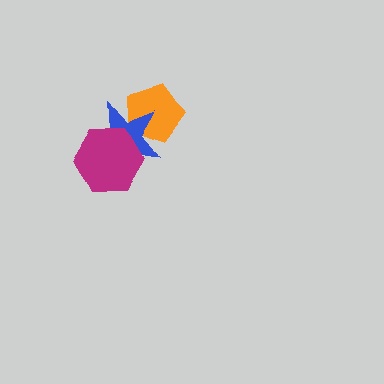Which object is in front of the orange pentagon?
The blue star is in front of the orange pentagon.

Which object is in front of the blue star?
The magenta hexagon is in front of the blue star.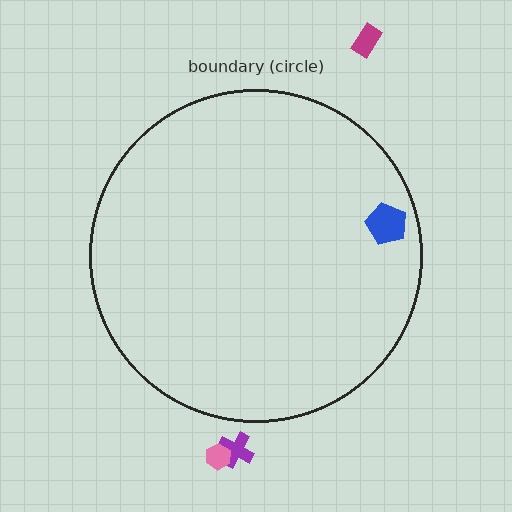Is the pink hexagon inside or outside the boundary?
Outside.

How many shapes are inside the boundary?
1 inside, 3 outside.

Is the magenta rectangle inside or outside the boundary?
Outside.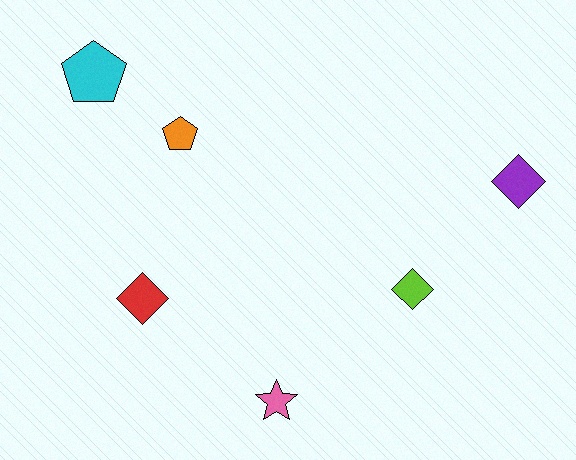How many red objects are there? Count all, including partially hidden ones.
There is 1 red object.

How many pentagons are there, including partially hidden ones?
There are 2 pentagons.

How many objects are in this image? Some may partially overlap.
There are 6 objects.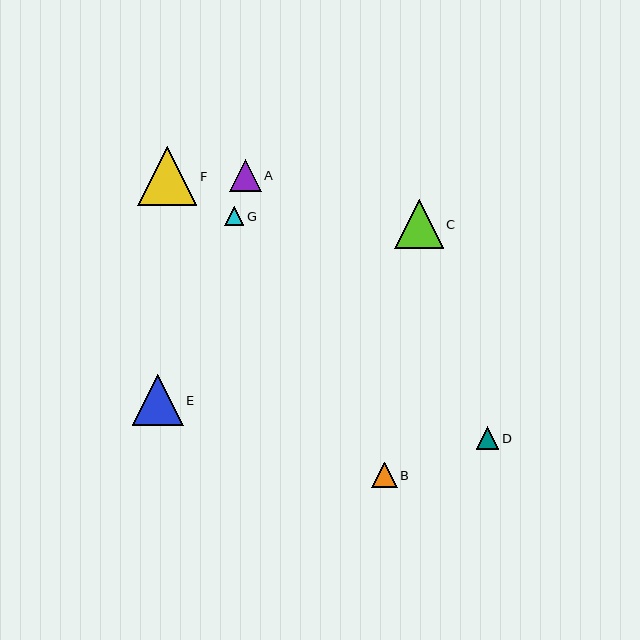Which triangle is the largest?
Triangle F is the largest with a size of approximately 59 pixels.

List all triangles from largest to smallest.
From largest to smallest: F, E, C, A, B, D, G.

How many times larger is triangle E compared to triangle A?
Triangle E is approximately 1.6 times the size of triangle A.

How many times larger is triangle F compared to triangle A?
Triangle F is approximately 1.9 times the size of triangle A.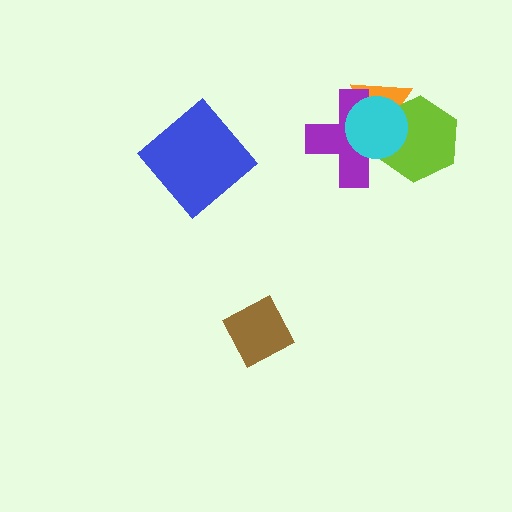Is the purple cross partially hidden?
Yes, it is partially covered by another shape.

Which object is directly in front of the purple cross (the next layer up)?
The lime hexagon is directly in front of the purple cross.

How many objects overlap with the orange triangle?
3 objects overlap with the orange triangle.